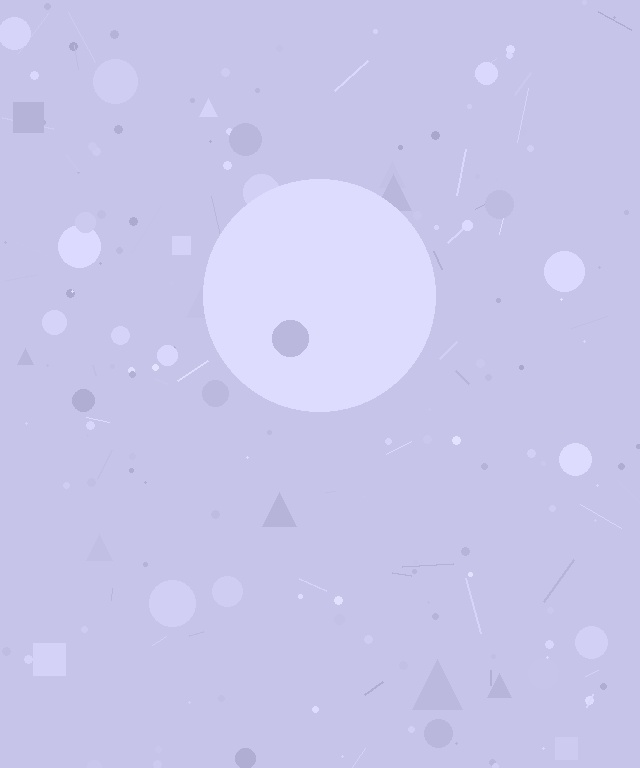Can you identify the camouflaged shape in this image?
The camouflaged shape is a circle.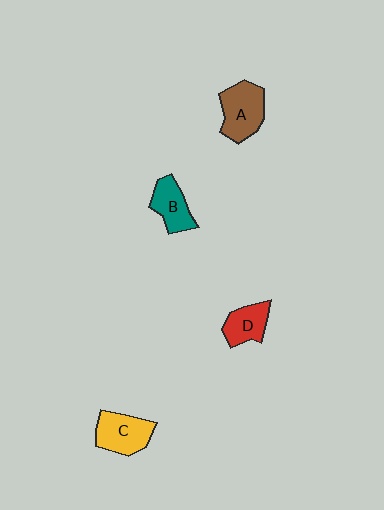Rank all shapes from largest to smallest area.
From largest to smallest: A (brown), C (yellow), B (teal), D (red).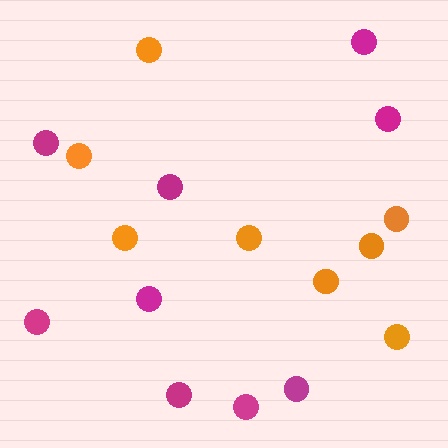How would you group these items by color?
There are 2 groups: one group of orange circles (8) and one group of magenta circles (9).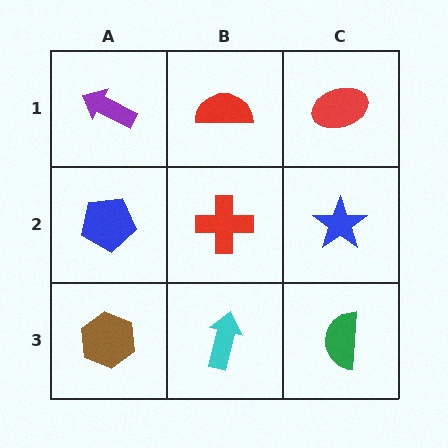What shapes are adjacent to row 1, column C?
A blue star (row 2, column C), a red semicircle (row 1, column B).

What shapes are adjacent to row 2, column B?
A red semicircle (row 1, column B), a cyan arrow (row 3, column B), a blue pentagon (row 2, column A), a blue star (row 2, column C).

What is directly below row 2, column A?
A brown hexagon.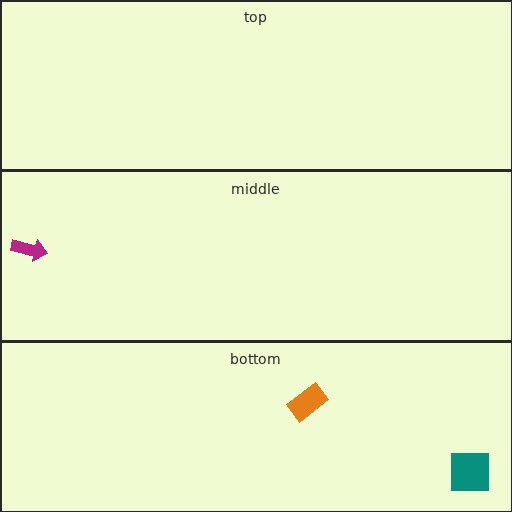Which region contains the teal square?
The bottom region.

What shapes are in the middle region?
The magenta arrow.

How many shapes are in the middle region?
1.